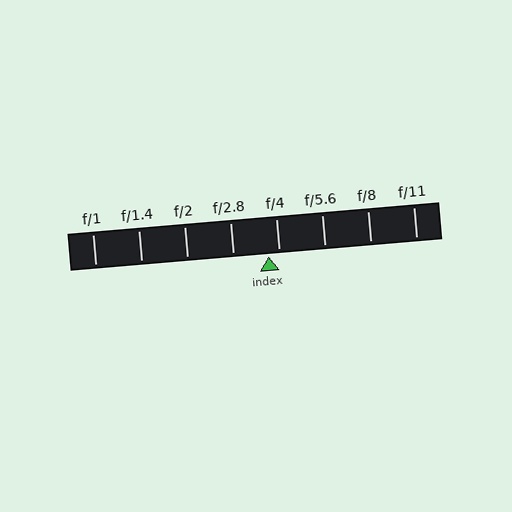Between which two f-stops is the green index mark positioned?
The index mark is between f/2.8 and f/4.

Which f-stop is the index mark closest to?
The index mark is closest to f/4.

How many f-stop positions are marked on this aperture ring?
There are 8 f-stop positions marked.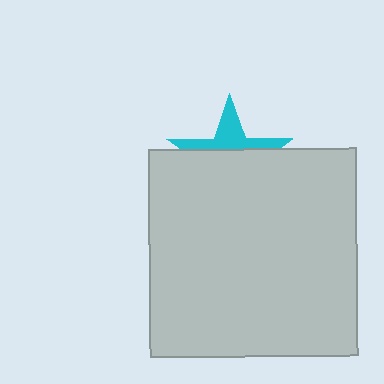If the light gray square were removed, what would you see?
You would see the complete cyan star.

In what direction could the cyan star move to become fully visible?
The cyan star could move up. That would shift it out from behind the light gray square entirely.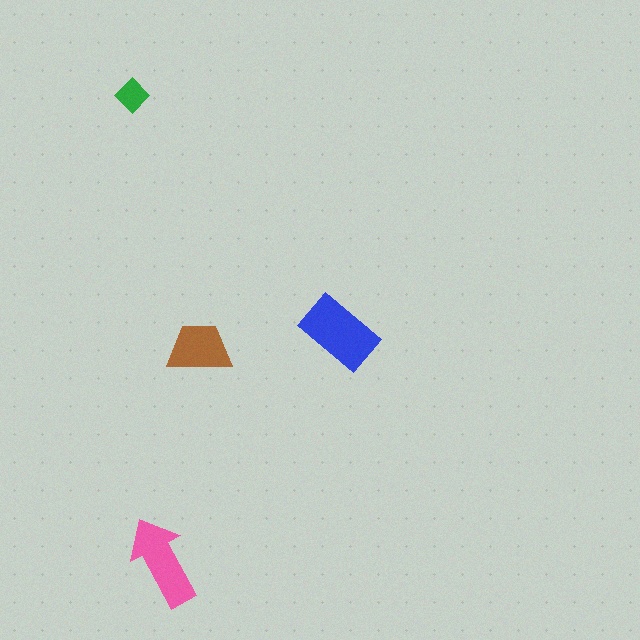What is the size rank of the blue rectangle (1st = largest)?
1st.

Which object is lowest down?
The pink arrow is bottommost.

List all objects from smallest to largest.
The green diamond, the brown trapezoid, the pink arrow, the blue rectangle.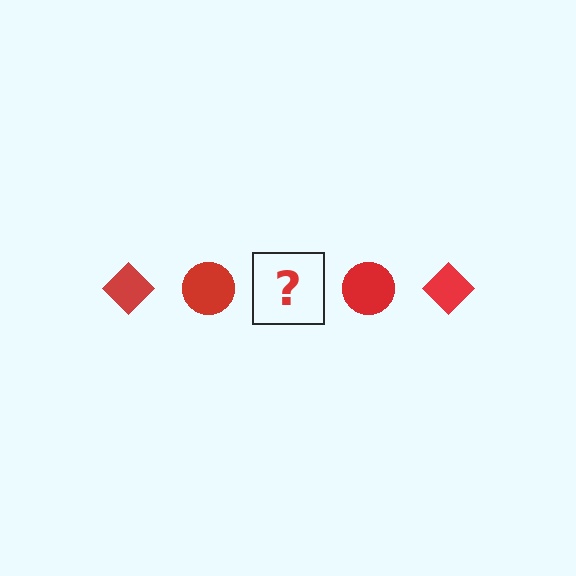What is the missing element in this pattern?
The missing element is a red diamond.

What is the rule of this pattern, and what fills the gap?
The rule is that the pattern cycles through diamond, circle shapes in red. The gap should be filled with a red diamond.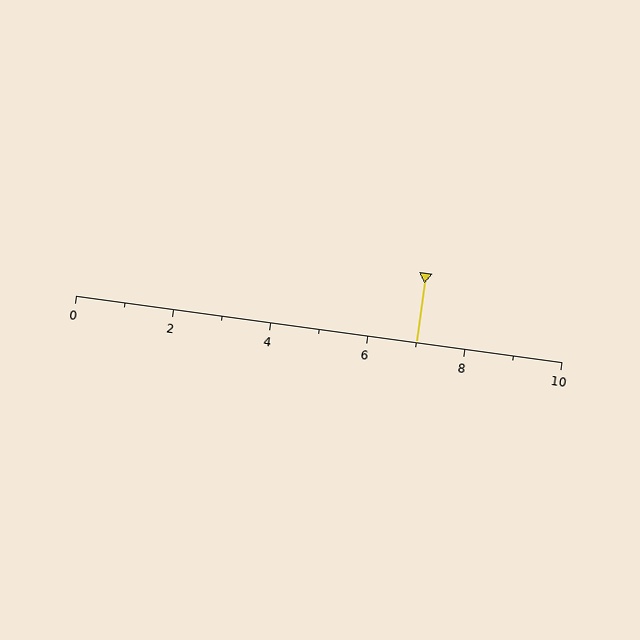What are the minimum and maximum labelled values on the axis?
The axis runs from 0 to 10.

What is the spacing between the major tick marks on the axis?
The major ticks are spaced 2 apart.